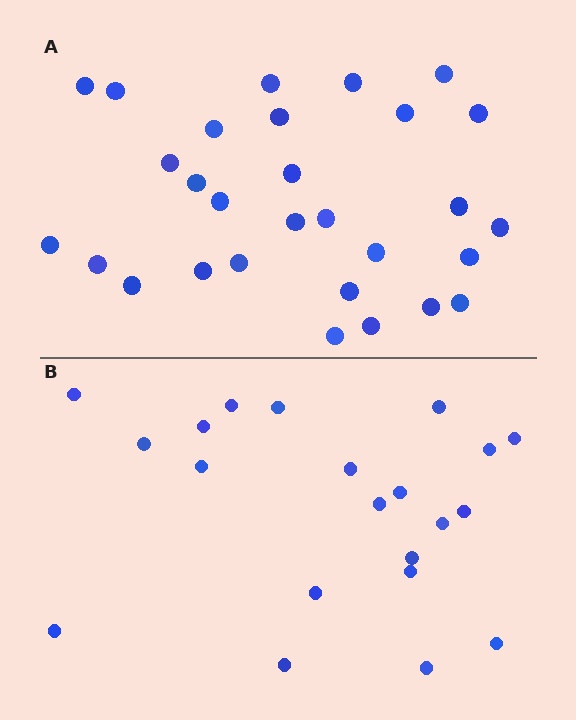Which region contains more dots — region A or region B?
Region A (the top region) has more dots.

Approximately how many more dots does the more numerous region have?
Region A has roughly 8 or so more dots than region B.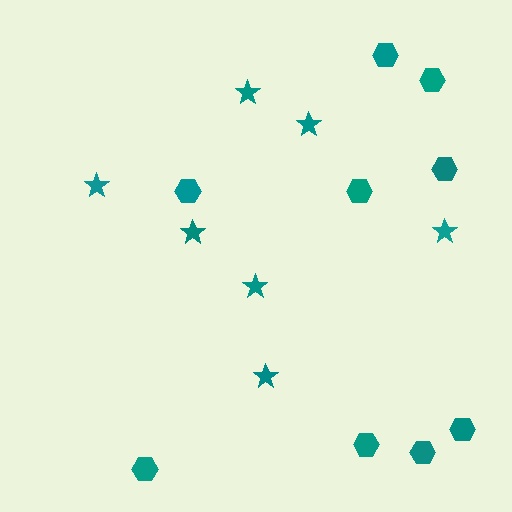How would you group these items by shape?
There are 2 groups: one group of stars (7) and one group of hexagons (9).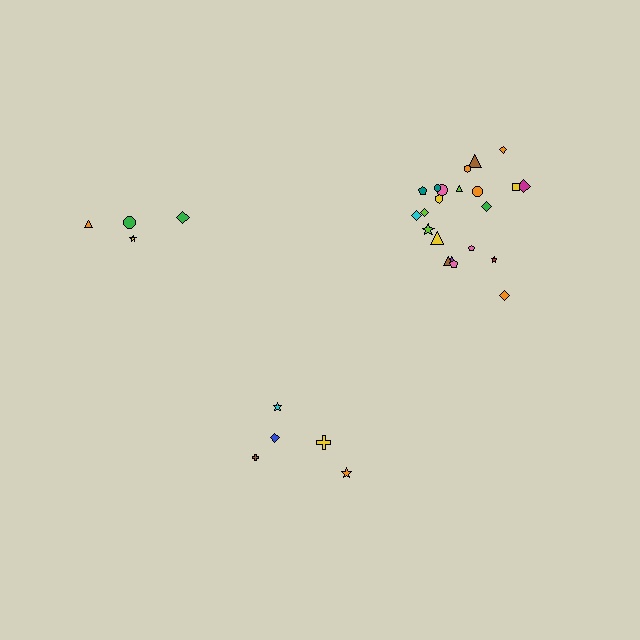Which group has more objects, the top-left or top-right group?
The top-right group.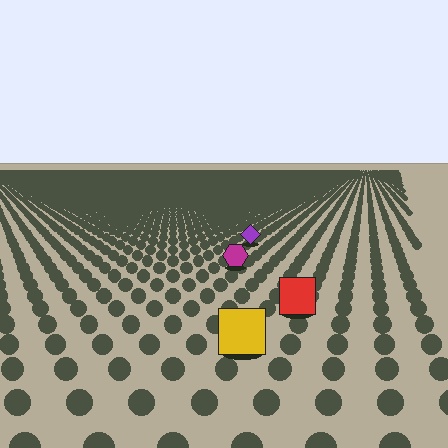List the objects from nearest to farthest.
From nearest to farthest: the yellow square, the red square, the magenta hexagon, the purple diamond.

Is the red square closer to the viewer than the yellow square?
No. The yellow square is closer — you can tell from the texture gradient: the ground texture is coarser near it.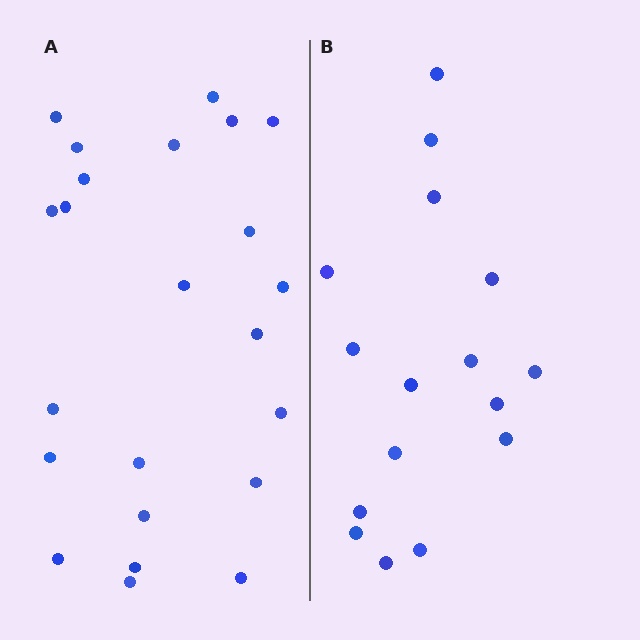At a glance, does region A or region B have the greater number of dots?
Region A (the left region) has more dots.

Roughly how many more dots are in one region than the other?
Region A has roughly 8 or so more dots than region B.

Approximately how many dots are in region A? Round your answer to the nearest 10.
About 20 dots. (The exact count is 23, which rounds to 20.)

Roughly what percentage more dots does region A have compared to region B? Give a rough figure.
About 45% more.